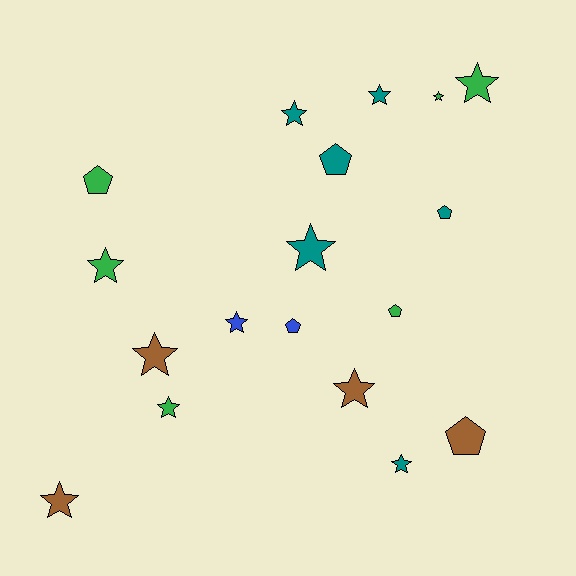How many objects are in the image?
There are 18 objects.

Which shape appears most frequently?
Star, with 12 objects.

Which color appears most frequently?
Green, with 6 objects.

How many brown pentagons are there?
There is 1 brown pentagon.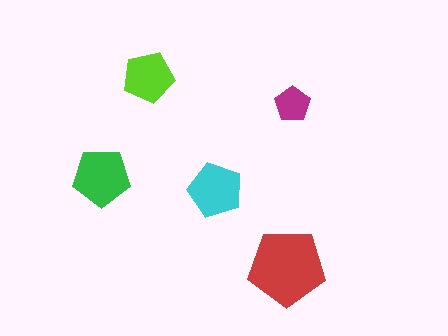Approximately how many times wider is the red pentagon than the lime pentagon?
About 1.5 times wider.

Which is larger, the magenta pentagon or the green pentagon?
The green one.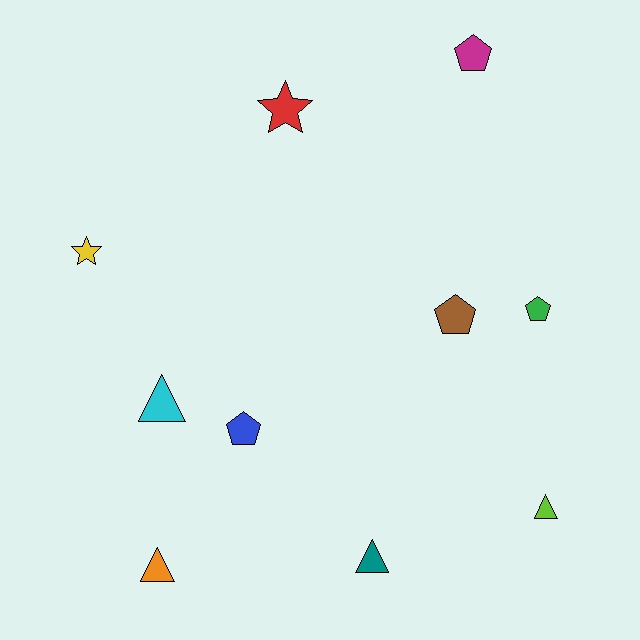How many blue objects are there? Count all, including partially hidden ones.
There is 1 blue object.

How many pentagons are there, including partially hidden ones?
There are 4 pentagons.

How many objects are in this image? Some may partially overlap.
There are 10 objects.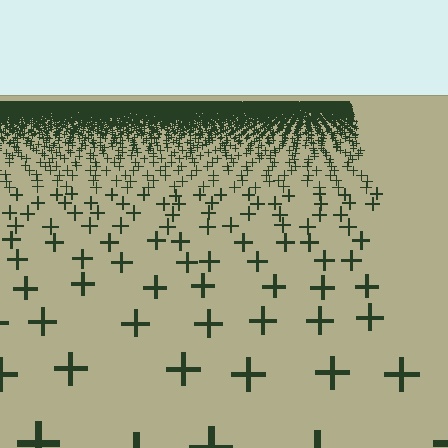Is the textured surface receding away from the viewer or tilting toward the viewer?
The surface is receding away from the viewer. Texture elements get smaller and denser toward the top.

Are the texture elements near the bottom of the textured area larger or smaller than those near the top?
Larger. Near the bottom, elements are closer to the viewer and appear at a bigger on-screen size.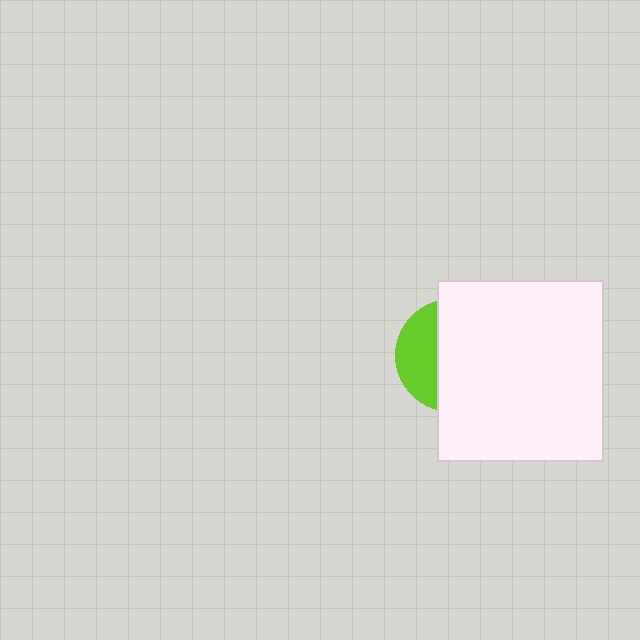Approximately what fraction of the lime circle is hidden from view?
Roughly 66% of the lime circle is hidden behind the white rectangle.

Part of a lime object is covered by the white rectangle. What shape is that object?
It is a circle.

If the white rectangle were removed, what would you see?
You would see the complete lime circle.